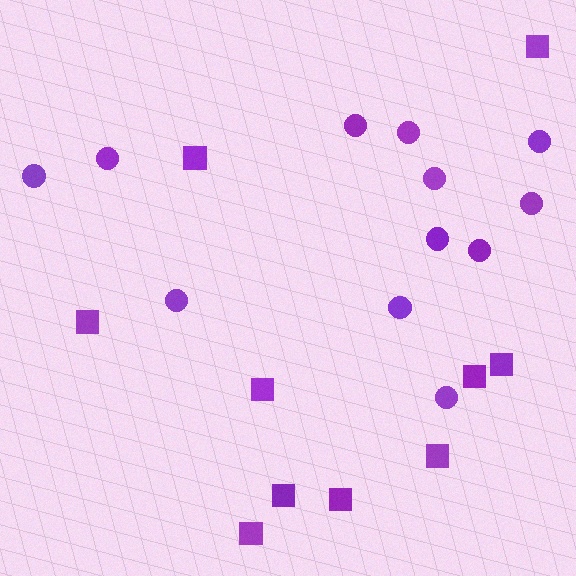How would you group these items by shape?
There are 2 groups: one group of circles (12) and one group of squares (10).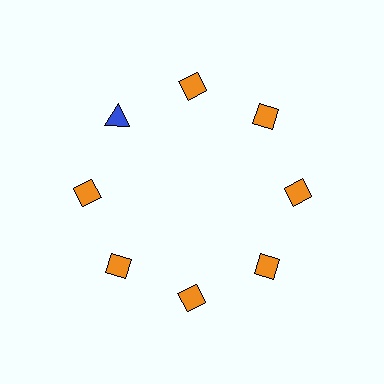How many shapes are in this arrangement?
There are 8 shapes arranged in a ring pattern.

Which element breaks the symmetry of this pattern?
The blue triangle at roughly the 10 o'clock position breaks the symmetry. All other shapes are orange diamonds.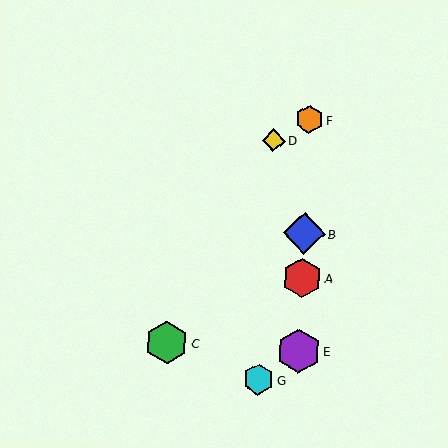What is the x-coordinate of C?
Object C is at x≈167.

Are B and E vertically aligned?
Yes, both are at x≈304.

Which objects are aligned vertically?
Objects A, B, E, F are aligned vertically.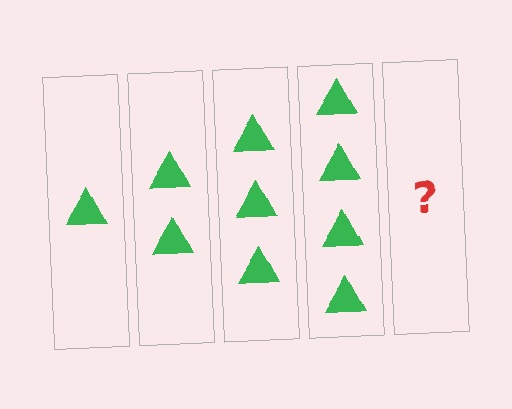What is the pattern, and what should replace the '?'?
The pattern is that each step adds one more triangle. The '?' should be 5 triangles.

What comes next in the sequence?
The next element should be 5 triangles.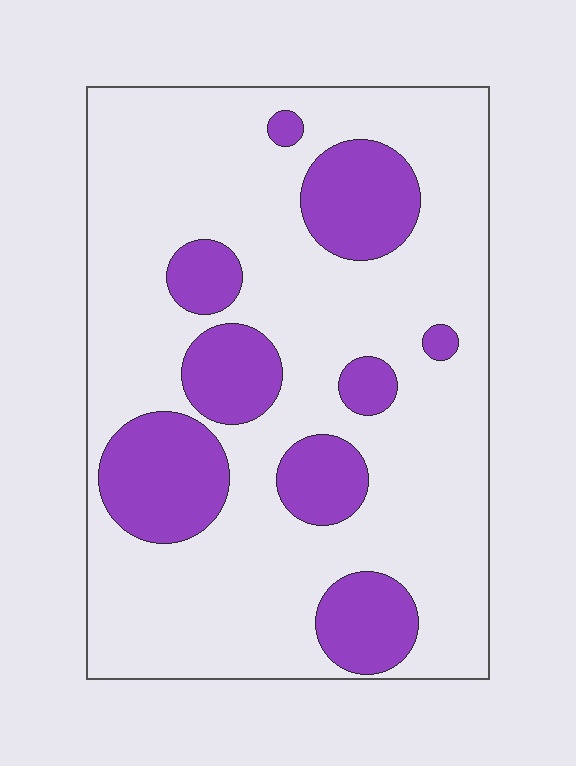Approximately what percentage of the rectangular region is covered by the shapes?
Approximately 25%.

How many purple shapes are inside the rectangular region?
9.